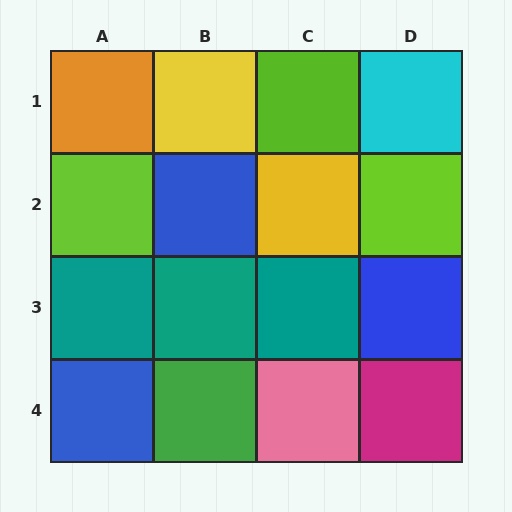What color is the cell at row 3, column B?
Teal.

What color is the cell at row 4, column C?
Pink.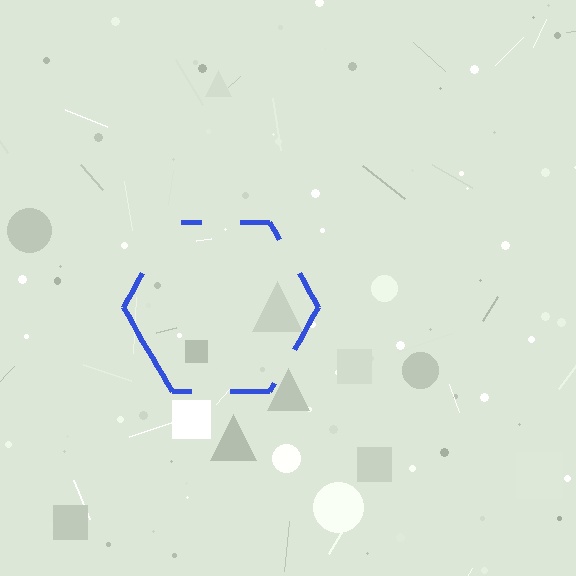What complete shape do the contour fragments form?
The contour fragments form a hexagon.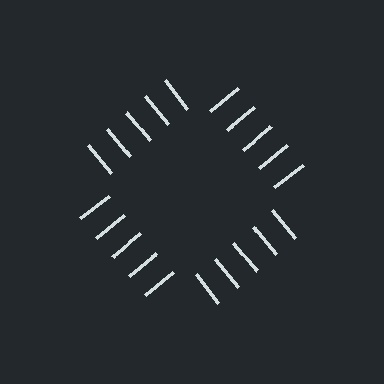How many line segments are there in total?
20 — 5 along each of the 4 edges.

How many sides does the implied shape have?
4 sides — the line-ends trace a square.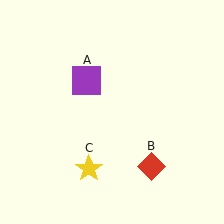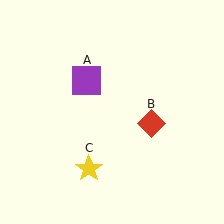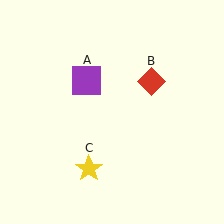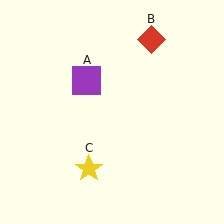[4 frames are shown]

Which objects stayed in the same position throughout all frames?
Purple square (object A) and yellow star (object C) remained stationary.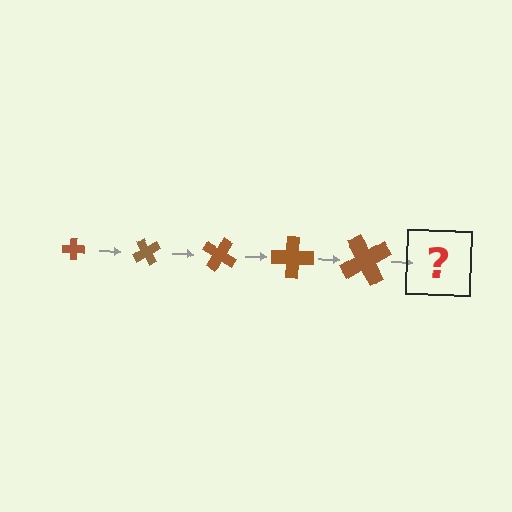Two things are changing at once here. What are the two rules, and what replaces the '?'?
The two rules are that the cross grows larger each step and it rotates 60 degrees each step. The '?' should be a cross, larger than the previous one and rotated 300 degrees from the start.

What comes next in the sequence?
The next element should be a cross, larger than the previous one and rotated 300 degrees from the start.